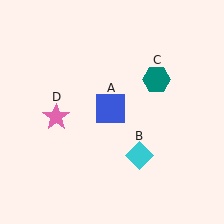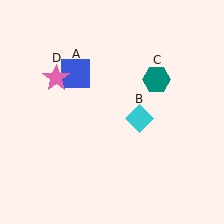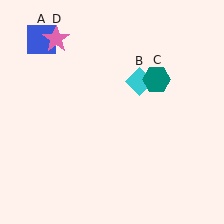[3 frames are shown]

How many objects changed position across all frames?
3 objects changed position: blue square (object A), cyan diamond (object B), pink star (object D).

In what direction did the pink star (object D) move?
The pink star (object D) moved up.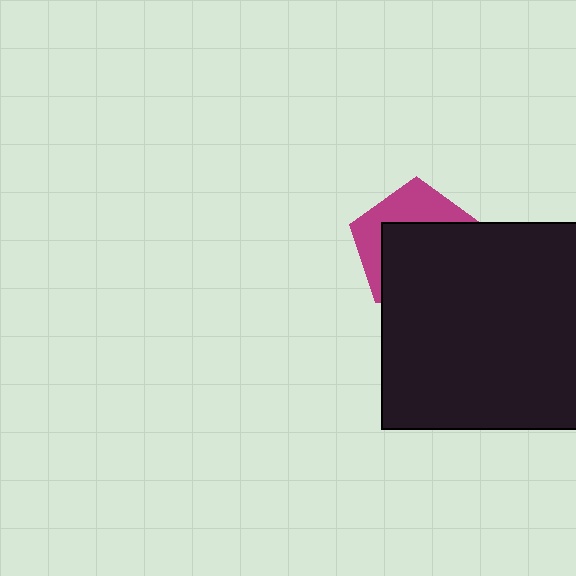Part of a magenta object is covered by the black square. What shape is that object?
It is a pentagon.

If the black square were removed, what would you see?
You would see the complete magenta pentagon.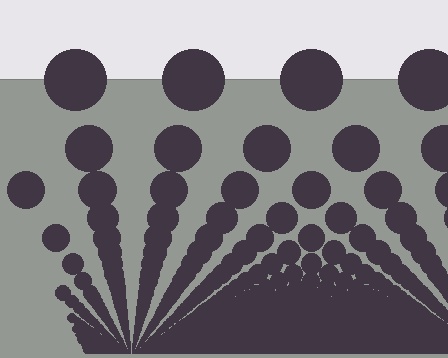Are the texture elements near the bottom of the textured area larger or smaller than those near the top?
Smaller. The gradient is inverted — elements near the bottom are smaller and denser.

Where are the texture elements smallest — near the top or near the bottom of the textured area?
Near the bottom.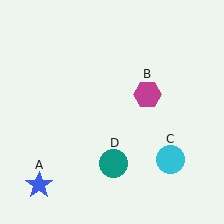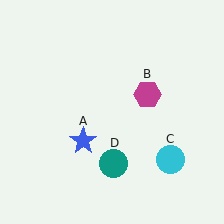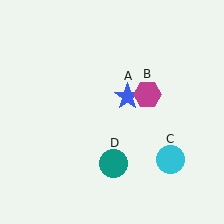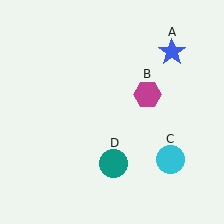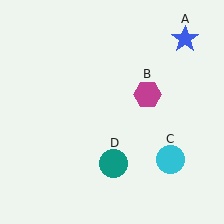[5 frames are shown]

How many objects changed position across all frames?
1 object changed position: blue star (object A).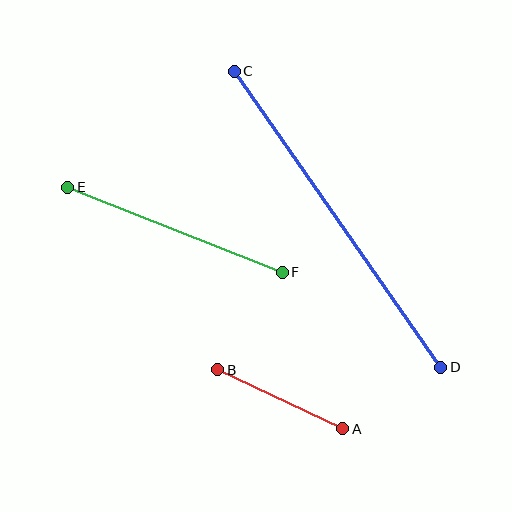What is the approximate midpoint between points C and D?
The midpoint is at approximately (338, 219) pixels.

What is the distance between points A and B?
The distance is approximately 138 pixels.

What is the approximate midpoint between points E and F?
The midpoint is at approximately (175, 230) pixels.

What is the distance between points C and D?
The distance is approximately 361 pixels.